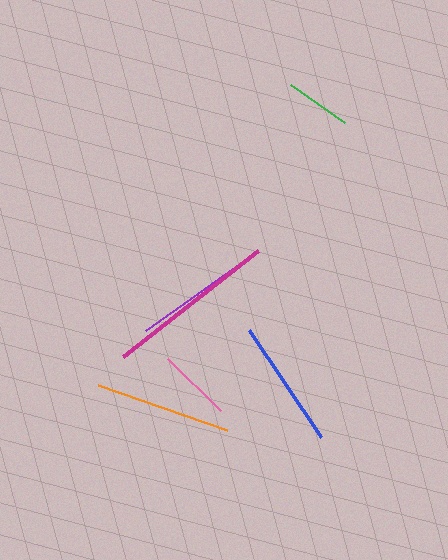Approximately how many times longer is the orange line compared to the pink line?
The orange line is approximately 1.8 times the length of the pink line.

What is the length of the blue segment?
The blue segment is approximately 130 pixels long.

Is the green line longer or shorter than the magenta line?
The magenta line is longer than the green line.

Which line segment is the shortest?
The green line is the shortest at approximately 66 pixels.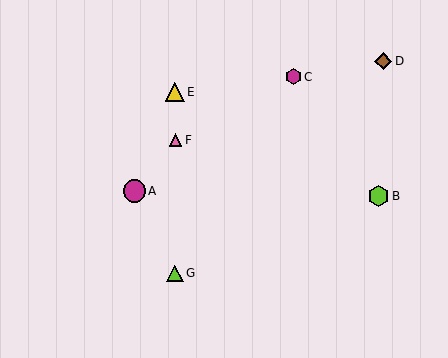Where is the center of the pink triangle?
The center of the pink triangle is at (175, 140).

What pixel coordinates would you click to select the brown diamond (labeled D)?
Click at (383, 61) to select the brown diamond D.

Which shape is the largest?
The magenta circle (labeled A) is the largest.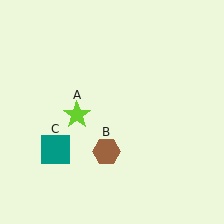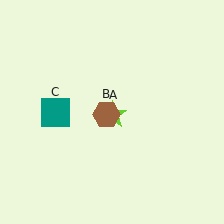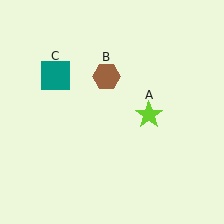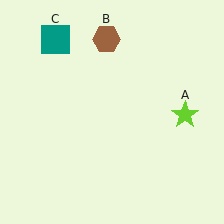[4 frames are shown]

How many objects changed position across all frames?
3 objects changed position: lime star (object A), brown hexagon (object B), teal square (object C).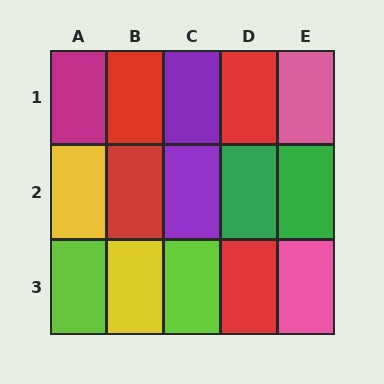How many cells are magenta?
1 cell is magenta.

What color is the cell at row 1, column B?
Red.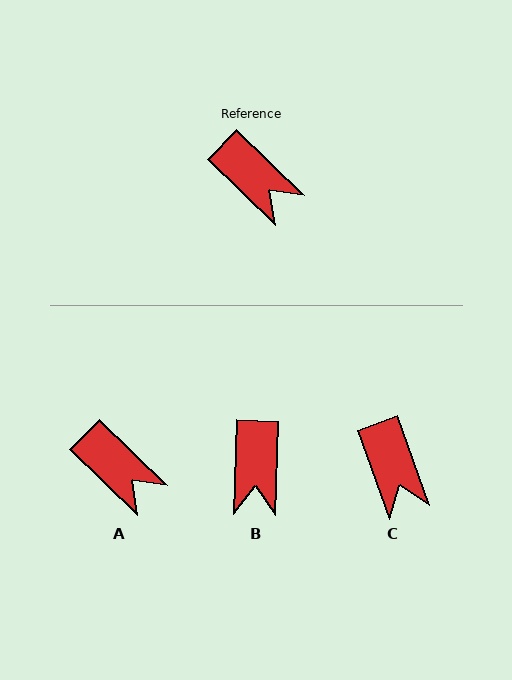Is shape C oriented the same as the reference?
No, it is off by about 26 degrees.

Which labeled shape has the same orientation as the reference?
A.